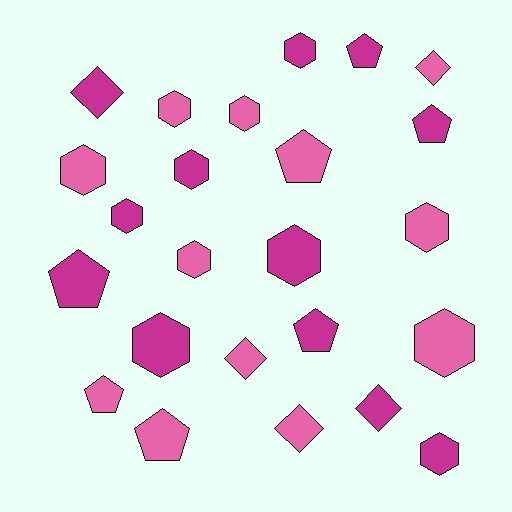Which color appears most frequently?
Pink, with 12 objects.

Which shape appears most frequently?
Hexagon, with 12 objects.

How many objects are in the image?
There are 24 objects.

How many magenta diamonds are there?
There are 2 magenta diamonds.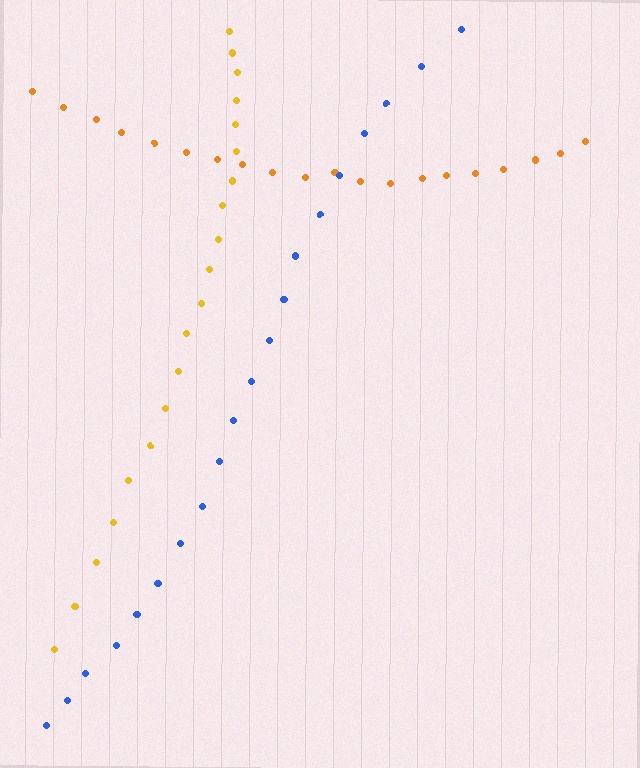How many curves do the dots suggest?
There are 3 distinct paths.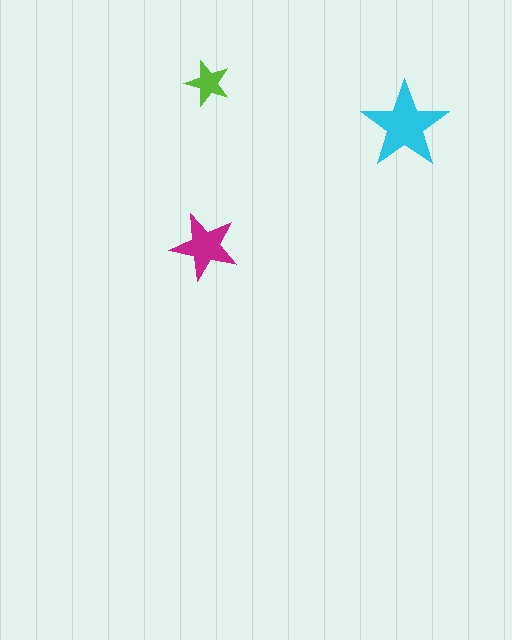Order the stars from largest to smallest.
the cyan one, the magenta one, the lime one.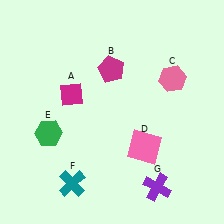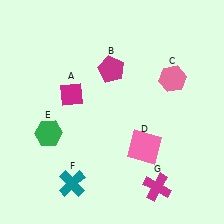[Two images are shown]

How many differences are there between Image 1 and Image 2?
There is 1 difference between the two images.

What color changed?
The cross (G) changed from purple in Image 1 to magenta in Image 2.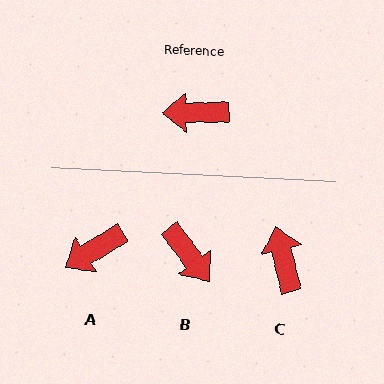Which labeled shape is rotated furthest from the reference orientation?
B, about 126 degrees away.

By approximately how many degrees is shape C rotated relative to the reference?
Approximately 77 degrees clockwise.